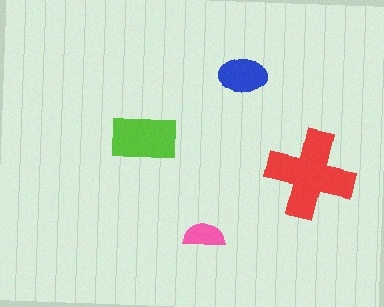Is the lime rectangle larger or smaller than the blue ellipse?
Larger.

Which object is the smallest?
The pink semicircle.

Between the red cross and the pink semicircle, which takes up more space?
The red cross.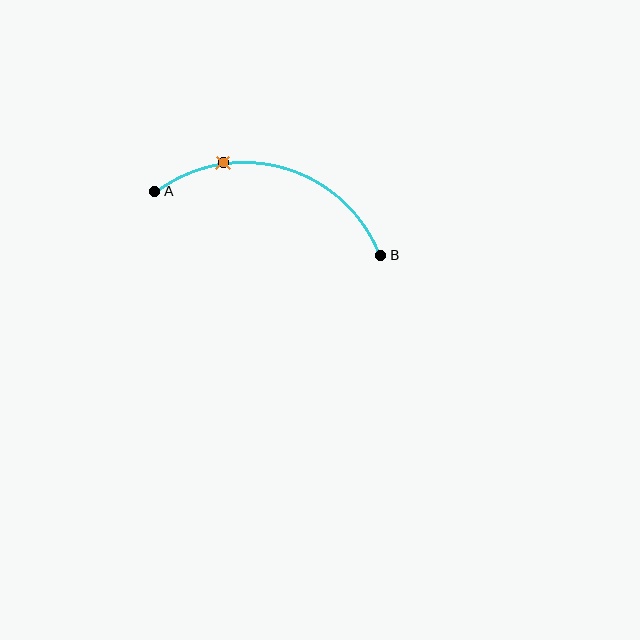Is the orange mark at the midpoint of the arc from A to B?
No. The orange mark lies on the arc but is closer to endpoint A. The arc midpoint would be at the point on the curve equidistant along the arc from both A and B.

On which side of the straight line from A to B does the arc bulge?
The arc bulges above the straight line connecting A and B.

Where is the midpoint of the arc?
The arc midpoint is the point on the curve farthest from the straight line joining A and B. It sits above that line.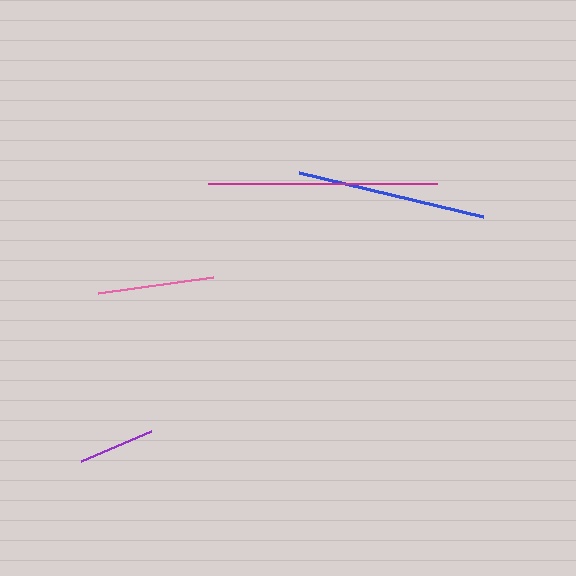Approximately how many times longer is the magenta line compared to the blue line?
The magenta line is approximately 1.2 times the length of the blue line.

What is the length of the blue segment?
The blue segment is approximately 190 pixels long.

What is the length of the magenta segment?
The magenta segment is approximately 229 pixels long.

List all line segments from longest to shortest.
From longest to shortest: magenta, blue, pink, purple.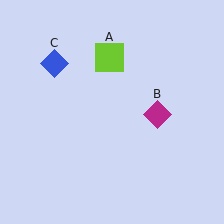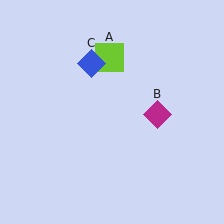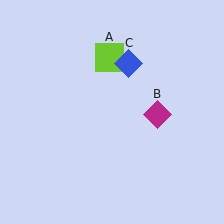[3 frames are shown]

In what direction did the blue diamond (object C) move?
The blue diamond (object C) moved right.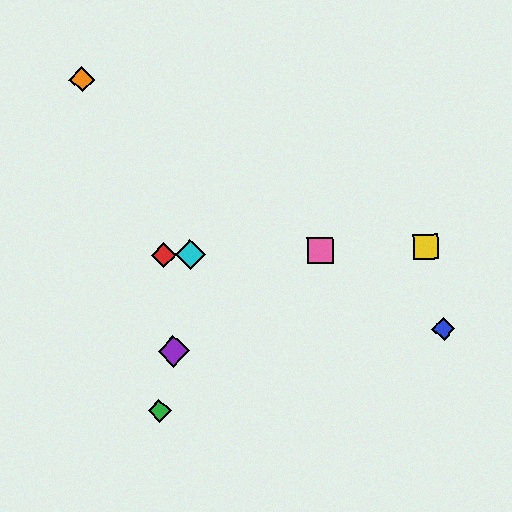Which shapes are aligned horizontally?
The red diamond, the yellow square, the cyan diamond, the pink square are aligned horizontally.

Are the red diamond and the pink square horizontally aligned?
Yes, both are at y≈255.